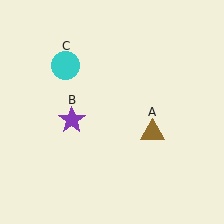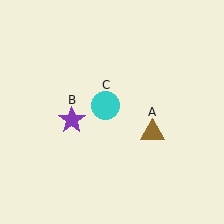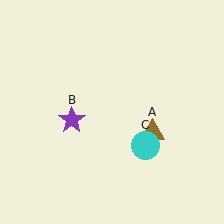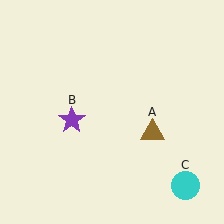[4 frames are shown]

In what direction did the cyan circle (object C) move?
The cyan circle (object C) moved down and to the right.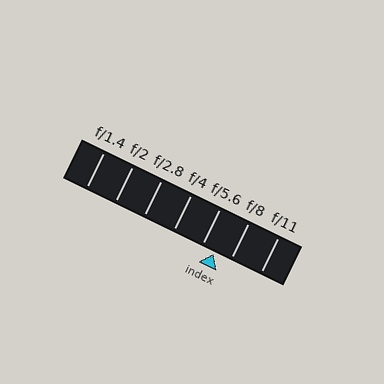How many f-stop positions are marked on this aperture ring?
There are 7 f-stop positions marked.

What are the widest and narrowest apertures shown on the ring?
The widest aperture shown is f/1.4 and the narrowest is f/11.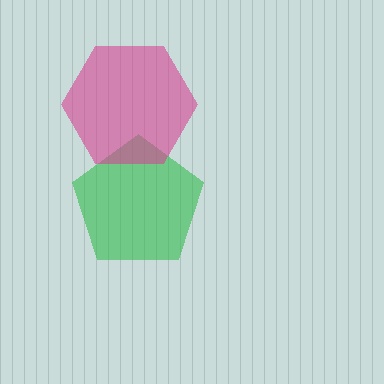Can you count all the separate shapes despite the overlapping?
Yes, there are 2 separate shapes.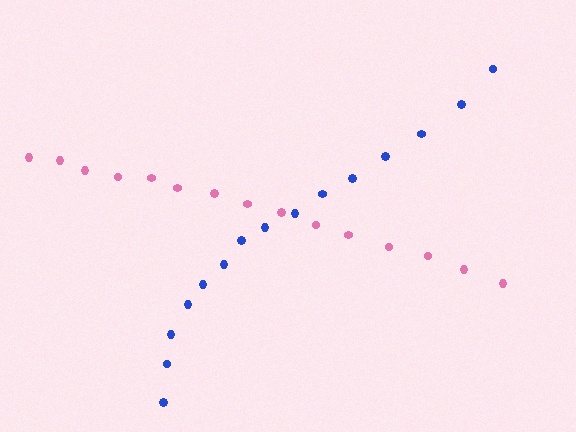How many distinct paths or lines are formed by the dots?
There are 2 distinct paths.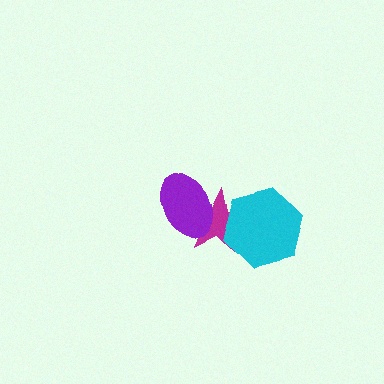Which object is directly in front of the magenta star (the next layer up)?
The cyan hexagon is directly in front of the magenta star.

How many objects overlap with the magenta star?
2 objects overlap with the magenta star.